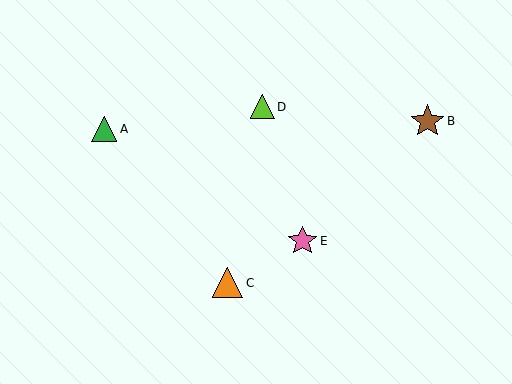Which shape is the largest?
The brown star (labeled B) is the largest.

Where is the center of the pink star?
The center of the pink star is at (302, 241).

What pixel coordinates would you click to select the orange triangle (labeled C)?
Click at (228, 283) to select the orange triangle C.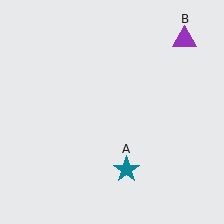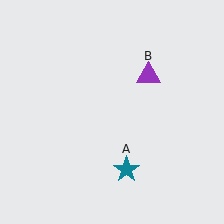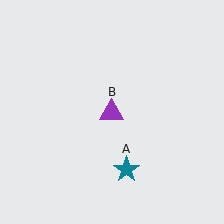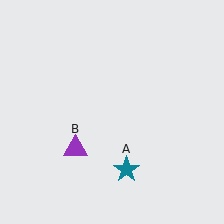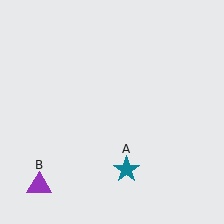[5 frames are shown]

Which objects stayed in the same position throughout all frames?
Teal star (object A) remained stationary.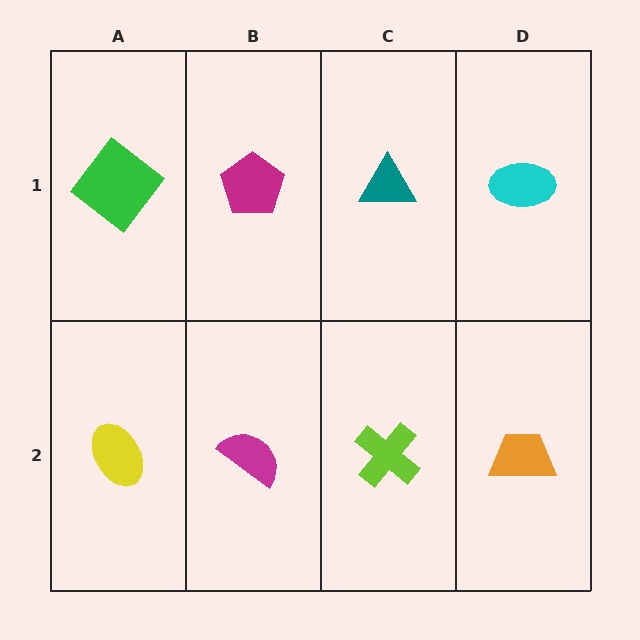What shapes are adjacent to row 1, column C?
A lime cross (row 2, column C), a magenta pentagon (row 1, column B), a cyan ellipse (row 1, column D).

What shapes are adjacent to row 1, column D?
An orange trapezoid (row 2, column D), a teal triangle (row 1, column C).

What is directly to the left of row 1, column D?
A teal triangle.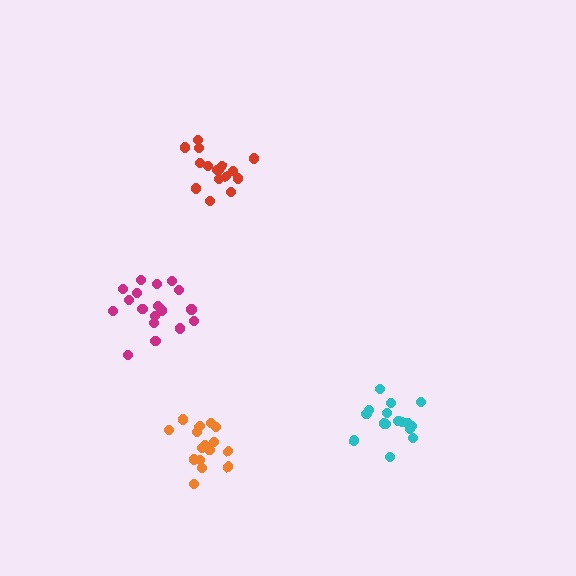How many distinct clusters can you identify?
There are 4 distinct clusters.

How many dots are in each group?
Group 1: 16 dots, Group 2: 16 dots, Group 3: 18 dots, Group 4: 17 dots (67 total).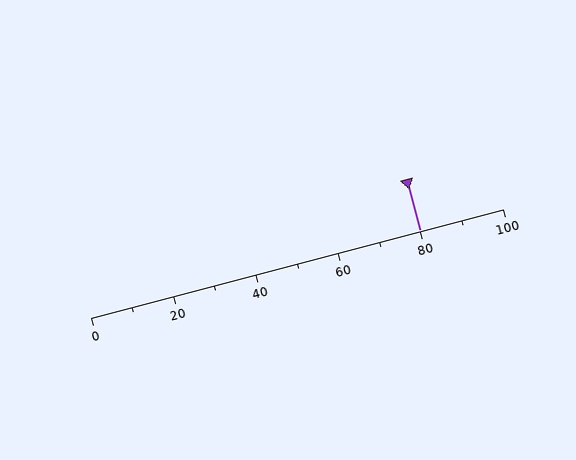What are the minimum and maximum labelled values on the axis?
The axis runs from 0 to 100.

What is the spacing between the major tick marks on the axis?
The major ticks are spaced 20 apart.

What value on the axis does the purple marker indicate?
The marker indicates approximately 80.